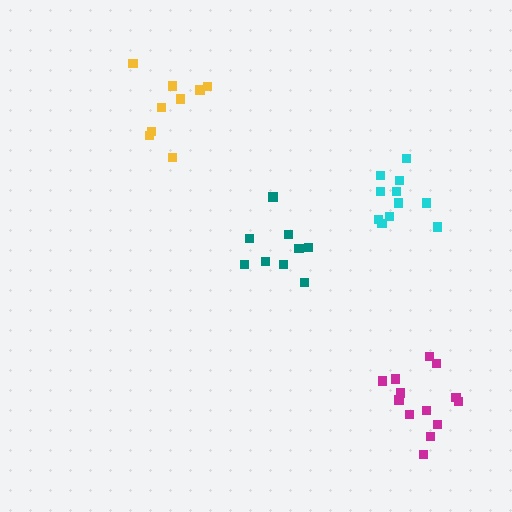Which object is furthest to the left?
The yellow cluster is leftmost.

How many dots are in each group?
Group 1: 11 dots, Group 2: 9 dots, Group 3: 9 dots, Group 4: 13 dots (42 total).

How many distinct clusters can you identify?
There are 4 distinct clusters.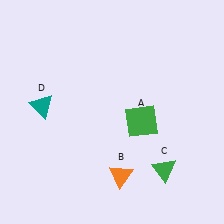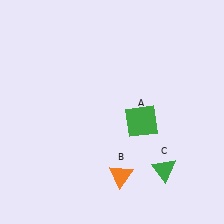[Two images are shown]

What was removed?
The teal triangle (D) was removed in Image 2.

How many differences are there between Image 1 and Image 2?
There is 1 difference between the two images.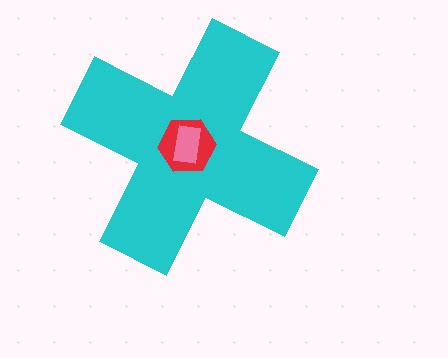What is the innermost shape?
The pink rectangle.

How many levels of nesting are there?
3.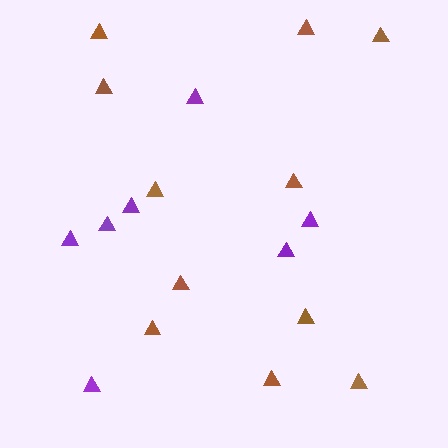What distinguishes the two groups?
There are 2 groups: one group of brown triangles (11) and one group of purple triangles (7).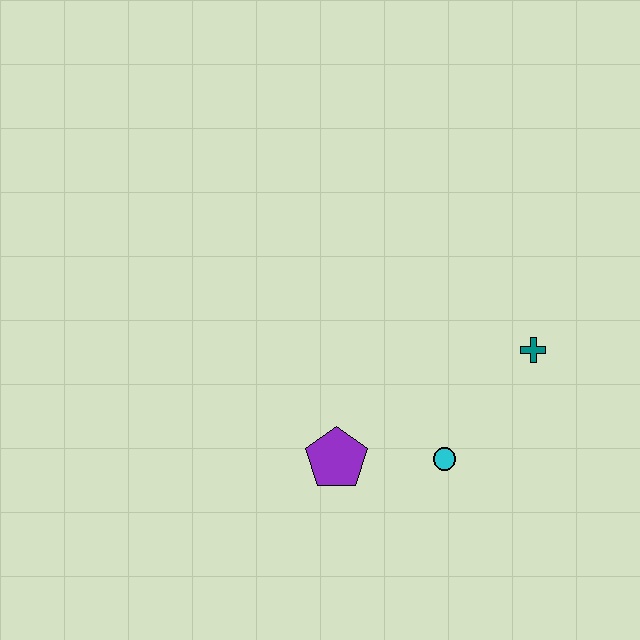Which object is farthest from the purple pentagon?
The teal cross is farthest from the purple pentagon.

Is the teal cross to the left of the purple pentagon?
No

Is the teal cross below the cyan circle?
No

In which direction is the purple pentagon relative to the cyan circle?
The purple pentagon is to the left of the cyan circle.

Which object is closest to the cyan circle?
The purple pentagon is closest to the cyan circle.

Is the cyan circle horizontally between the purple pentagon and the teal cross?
Yes